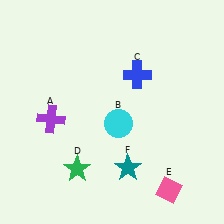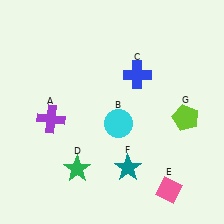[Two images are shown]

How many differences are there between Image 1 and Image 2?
There is 1 difference between the two images.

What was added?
A lime pentagon (G) was added in Image 2.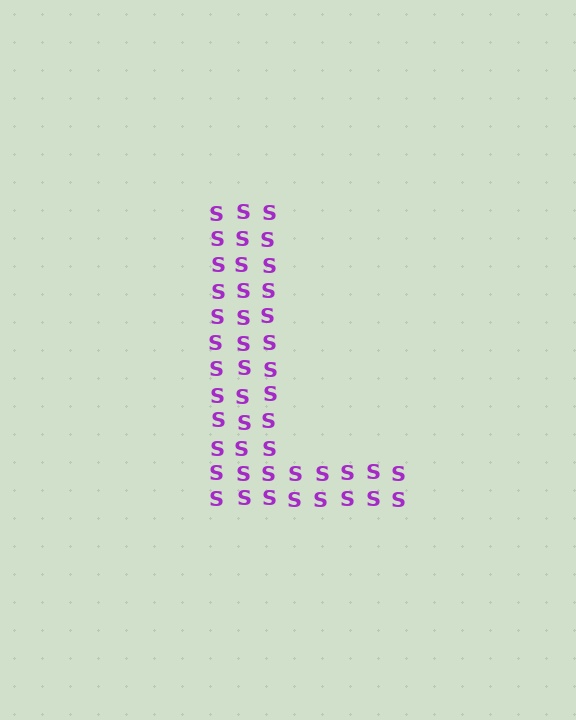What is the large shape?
The large shape is the letter L.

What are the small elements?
The small elements are letter S's.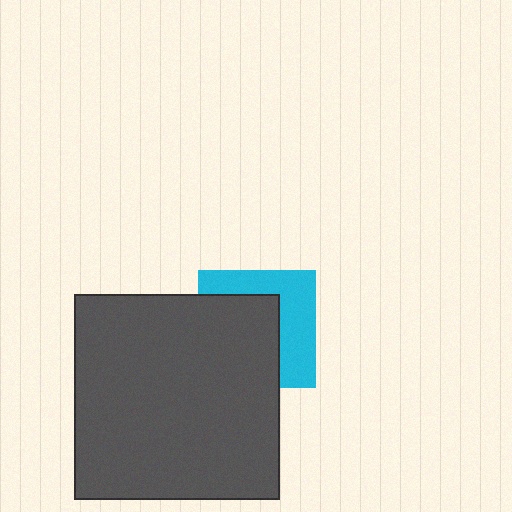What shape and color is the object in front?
The object in front is a dark gray square.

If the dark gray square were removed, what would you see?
You would see the complete cyan square.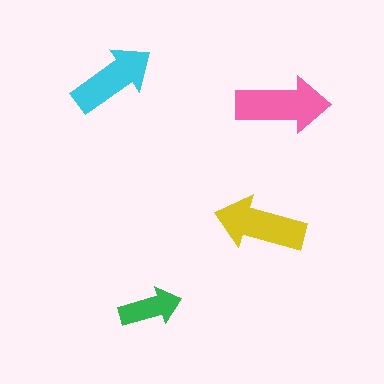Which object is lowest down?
The green arrow is bottommost.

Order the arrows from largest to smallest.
the pink one, the yellow one, the cyan one, the green one.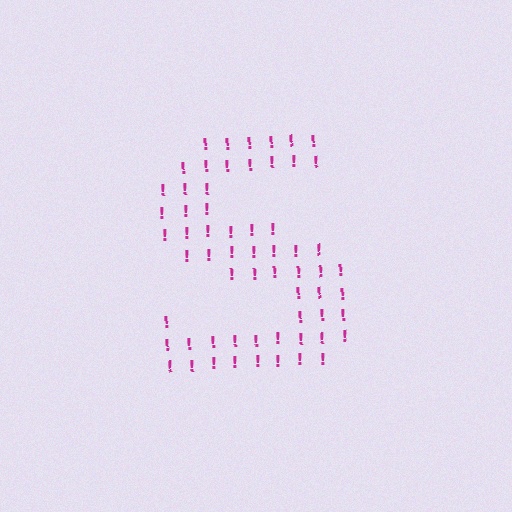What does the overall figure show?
The overall figure shows the letter S.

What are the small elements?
The small elements are exclamation marks.